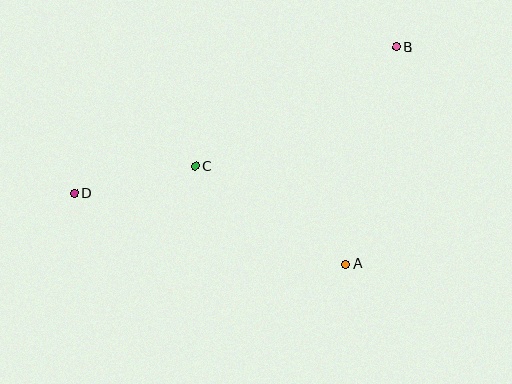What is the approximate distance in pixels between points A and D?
The distance between A and D is approximately 281 pixels.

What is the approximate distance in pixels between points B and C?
The distance between B and C is approximately 234 pixels.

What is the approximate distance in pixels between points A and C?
The distance between A and C is approximately 179 pixels.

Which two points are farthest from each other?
Points B and D are farthest from each other.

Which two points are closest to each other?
Points C and D are closest to each other.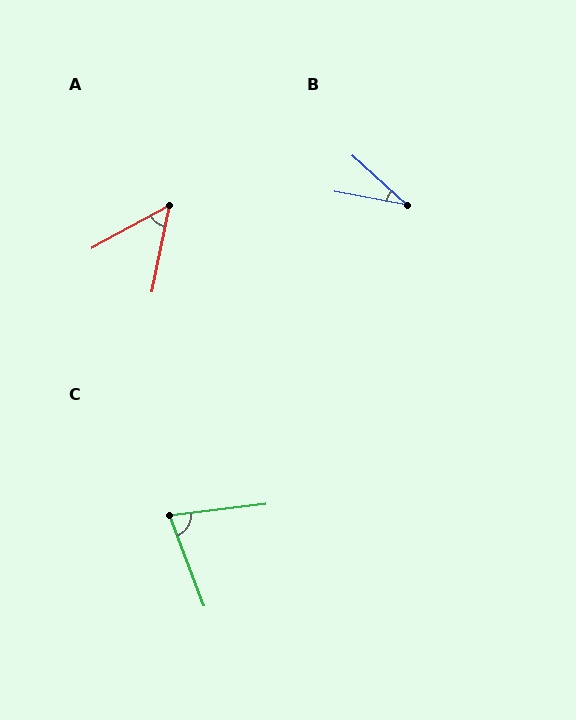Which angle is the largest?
C, at approximately 76 degrees.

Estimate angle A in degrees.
Approximately 50 degrees.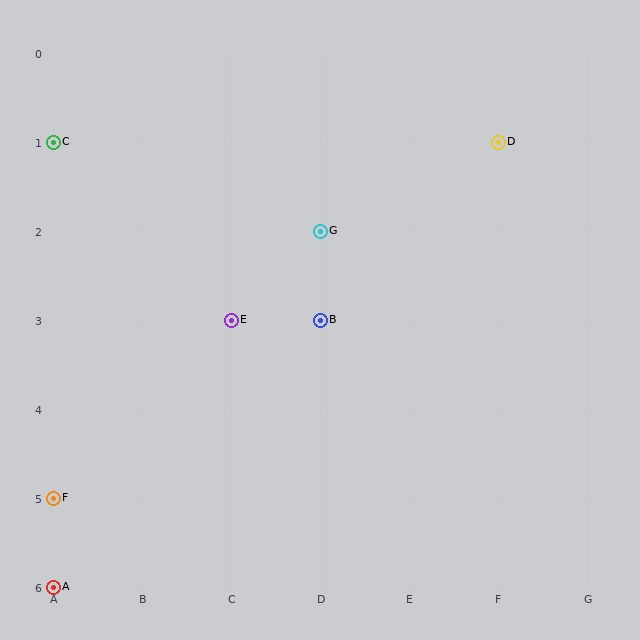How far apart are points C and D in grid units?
Points C and D are 5 columns apart.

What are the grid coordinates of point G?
Point G is at grid coordinates (D, 2).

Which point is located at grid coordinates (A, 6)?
Point A is at (A, 6).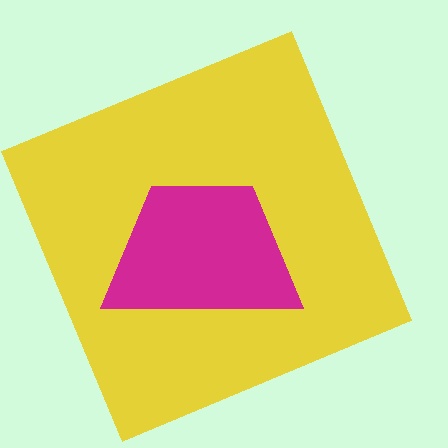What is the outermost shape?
The yellow square.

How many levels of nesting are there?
2.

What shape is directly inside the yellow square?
The magenta trapezoid.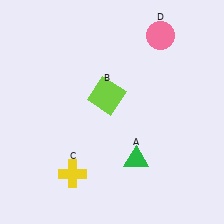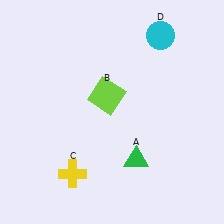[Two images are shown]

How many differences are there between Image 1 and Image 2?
There is 1 difference between the two images.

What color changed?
The circle (D) changed from pink in Image 1 to cyan in Image 2.